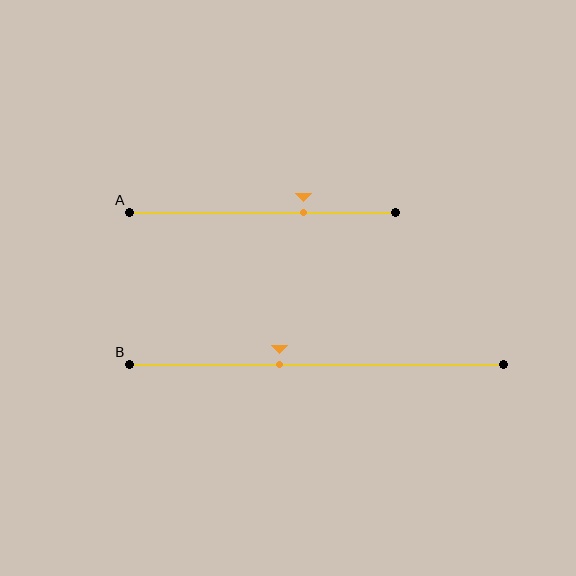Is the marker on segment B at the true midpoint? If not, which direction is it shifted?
No, the marker on segment B is shifted to the left by about 10% of the segment length.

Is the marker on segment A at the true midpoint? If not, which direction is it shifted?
No, the marker on segment A is shifted to the right by about 15% of the segment length.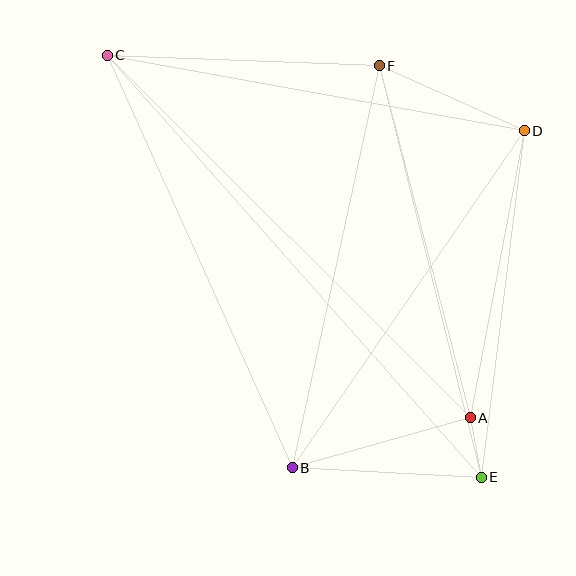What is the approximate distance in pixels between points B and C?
The distance between B and C is approximately 452 pixels.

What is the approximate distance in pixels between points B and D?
The distance between B and D is approximately 409 pixels.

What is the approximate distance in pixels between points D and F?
The distance between D and F is approximately 159 pixels.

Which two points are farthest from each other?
Points C and E are farthest from each other.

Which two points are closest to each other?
Points A and E are closest to each other.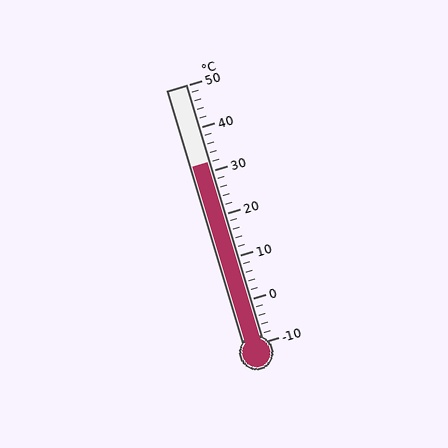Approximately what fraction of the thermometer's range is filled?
The thermometer is filled to approximately 70% of its range.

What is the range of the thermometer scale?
The thermometer scale ranges from -10°C to 50°C.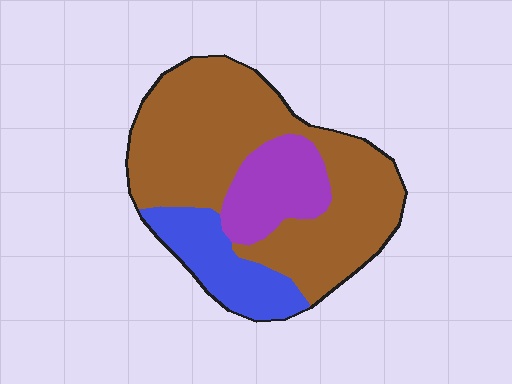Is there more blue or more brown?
Brown.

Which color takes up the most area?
Brown, at roughly 65%.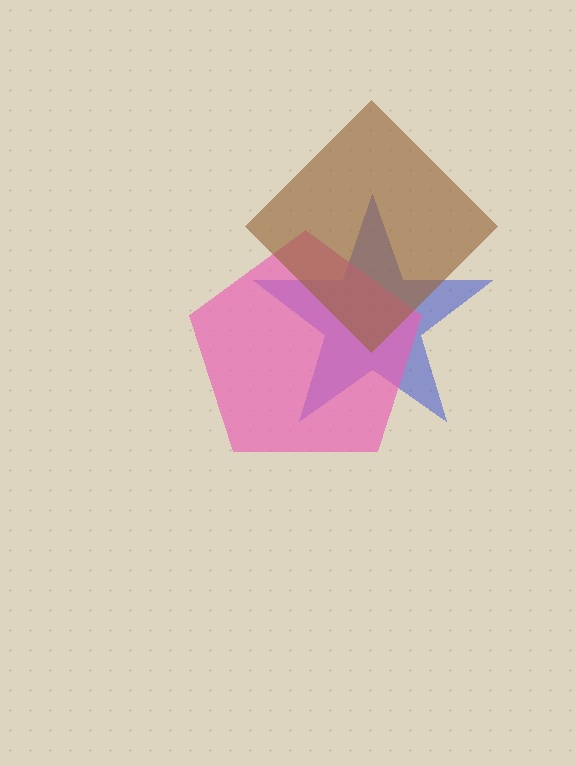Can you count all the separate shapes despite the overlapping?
Yes, there are 3 separate shapes.